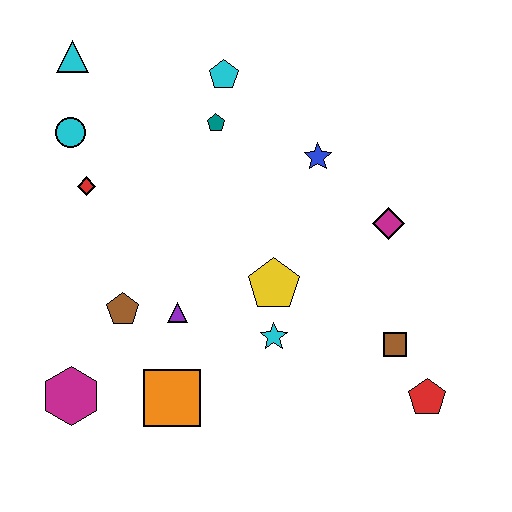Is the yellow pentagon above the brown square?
Yes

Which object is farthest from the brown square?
The cyan triangle is farthest from the brown square.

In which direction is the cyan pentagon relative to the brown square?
The cyan pentagon is above the brown square.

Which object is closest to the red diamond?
The cyan circle is closest to the red diamond.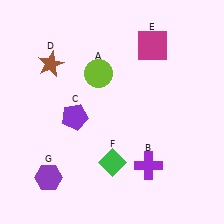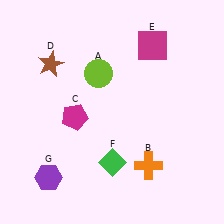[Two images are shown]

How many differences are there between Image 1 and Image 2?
There are 2 differences between the two images.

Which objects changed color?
B changed from purple to orange. C changed from purple to magenta.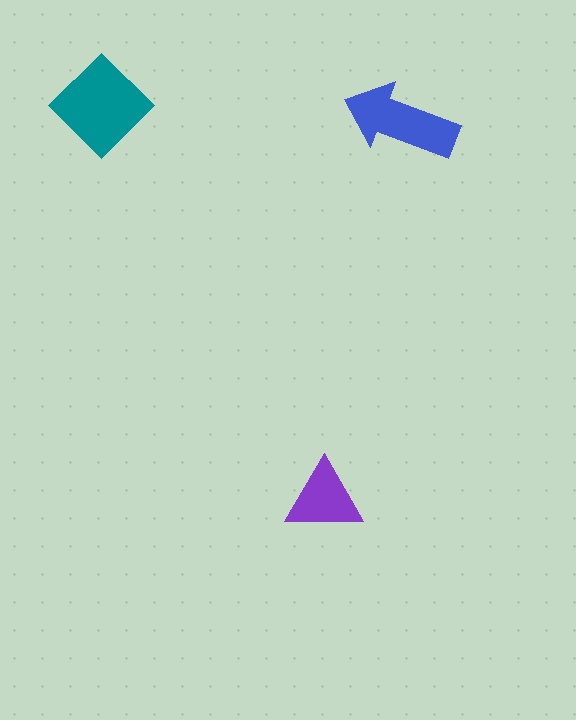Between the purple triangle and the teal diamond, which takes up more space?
The teal diamond.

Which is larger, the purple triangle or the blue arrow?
The blue arrow.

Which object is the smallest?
The purple triangle.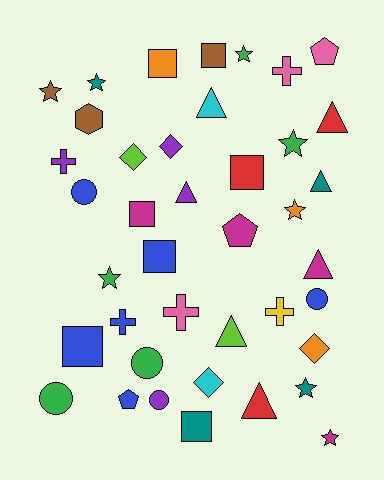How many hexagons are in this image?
There is 1 hexagon.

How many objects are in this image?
There are 40 objects.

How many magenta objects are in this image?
There are 4 magenta objects.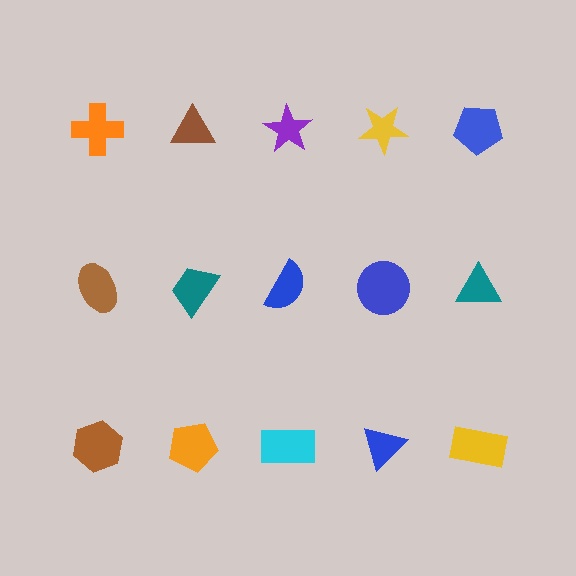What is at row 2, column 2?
A teal trapezoid.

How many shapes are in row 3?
5 shapes.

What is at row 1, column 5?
A blue pentagon.